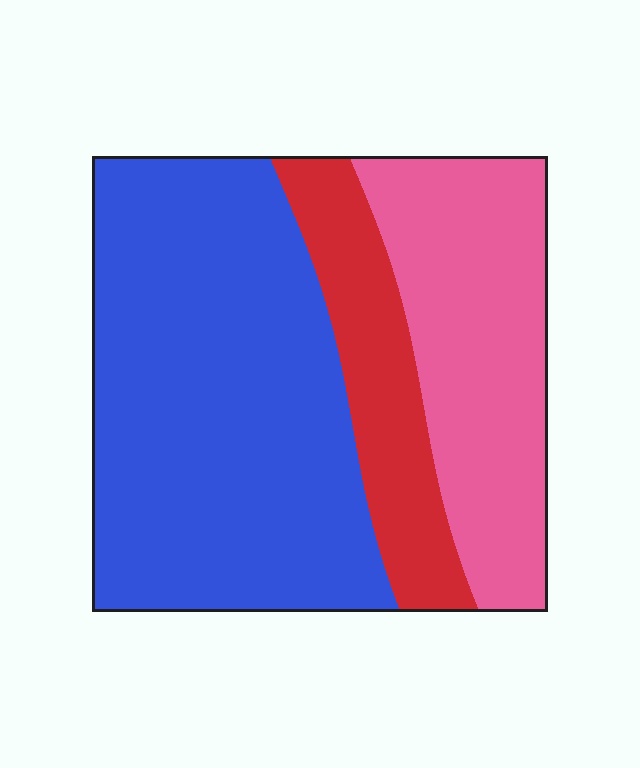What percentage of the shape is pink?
Pink covers about 30% of the shape.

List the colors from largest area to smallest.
From largest to smallest: blue, pink, red.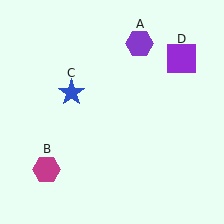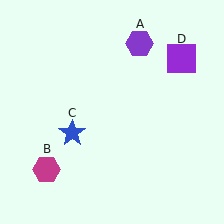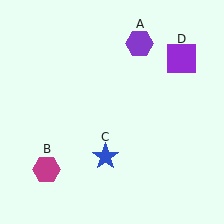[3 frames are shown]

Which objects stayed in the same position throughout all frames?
Purple hexagon (object A) and magenta hexagon (object B) and purple square (object D) remained stationary.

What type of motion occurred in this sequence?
The blue star (object C) rotated counterclockwise around the center of the scene.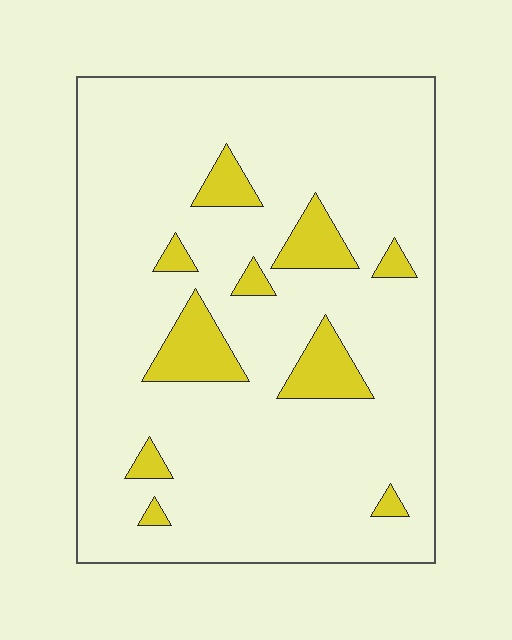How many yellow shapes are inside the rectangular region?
10.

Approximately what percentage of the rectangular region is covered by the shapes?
Approximately 10%.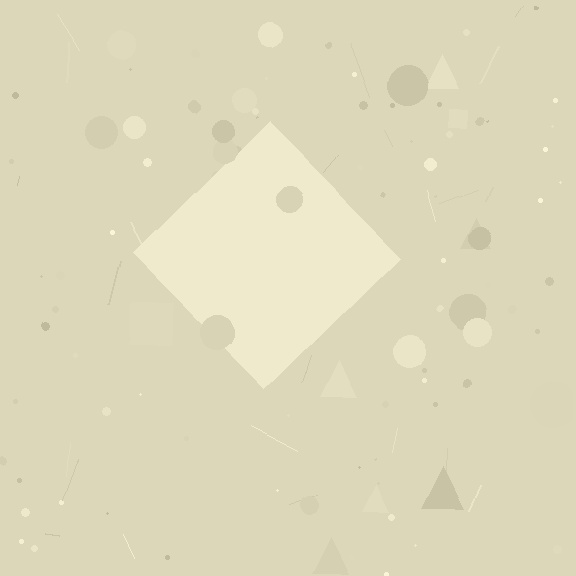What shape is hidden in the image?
A diamond is hidden in the image.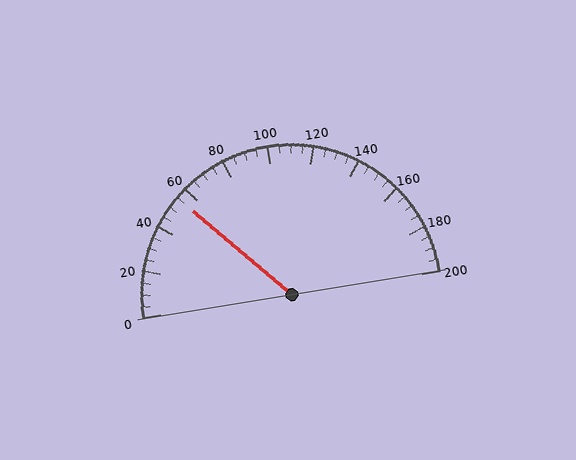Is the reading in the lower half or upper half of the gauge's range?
The reading is in the lower half of the range (0 to 200).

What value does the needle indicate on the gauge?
The needle indicates approximately 55.